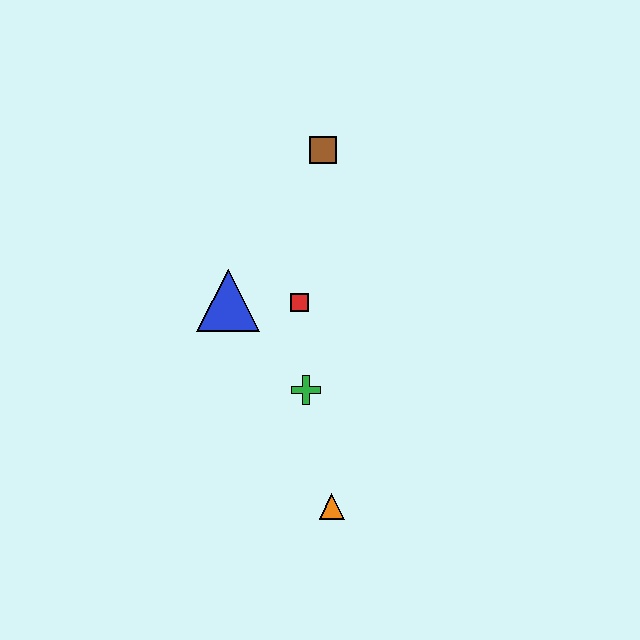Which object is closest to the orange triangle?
The green cross is closest to the orange triangle.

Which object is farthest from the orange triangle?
The brown square is farthest from the orange triangle.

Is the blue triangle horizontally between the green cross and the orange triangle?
No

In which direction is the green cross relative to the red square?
The green cross is below the red square.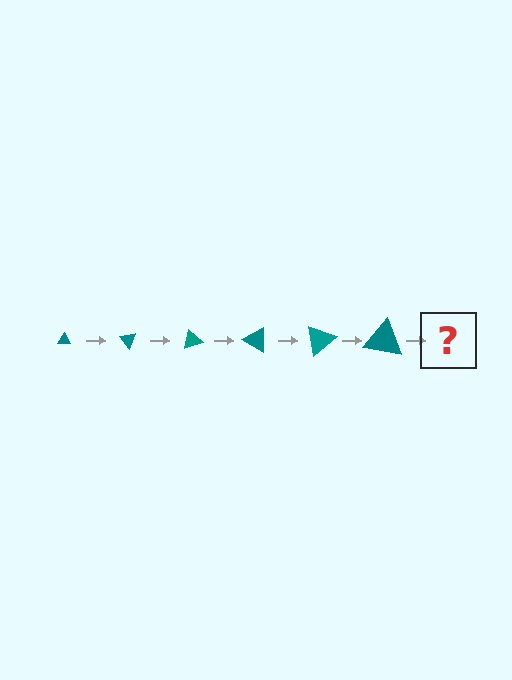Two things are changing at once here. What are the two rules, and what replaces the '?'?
The two rules are that the triangle grows larger each step and it rotates 50 degrees each step. The '?' should be a triangle, larger than the previous one and rotated 300 degrees from the start.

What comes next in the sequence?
The next element should be a triangle, larger than the previous one and rotated 300 degrees from the start.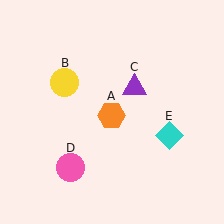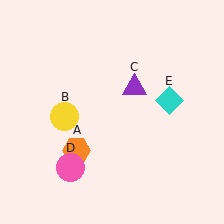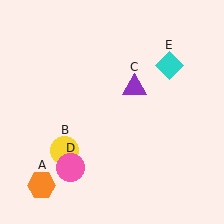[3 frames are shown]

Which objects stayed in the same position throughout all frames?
Purple triangle (object C) and pink circle (object D) remained stationary.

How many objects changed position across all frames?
3 objects changed position: orange hexagon (object A), yellow circle (object B), cyan diamond (object E).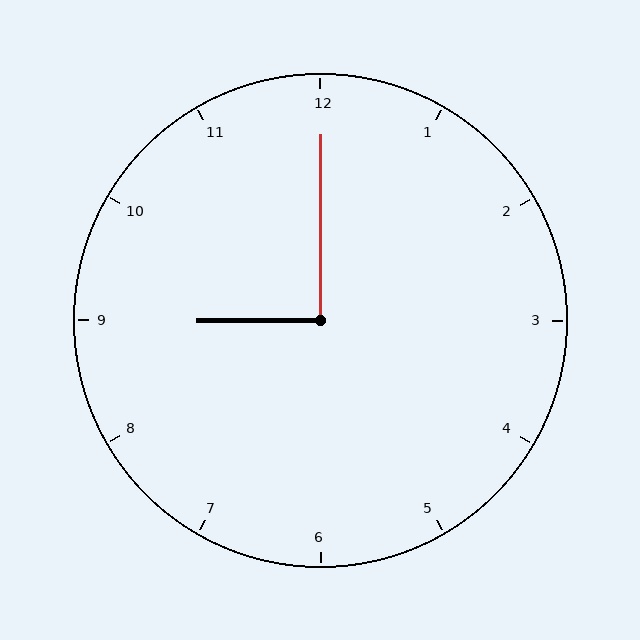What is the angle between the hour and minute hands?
Approximately 90 degrees.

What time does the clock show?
9:00.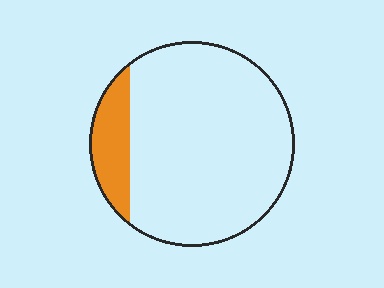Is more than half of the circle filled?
No.